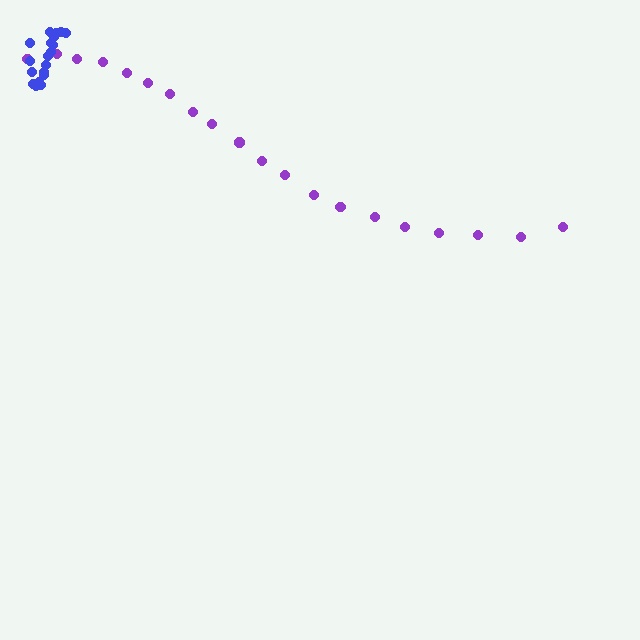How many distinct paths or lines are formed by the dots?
There are 2 distinct paths.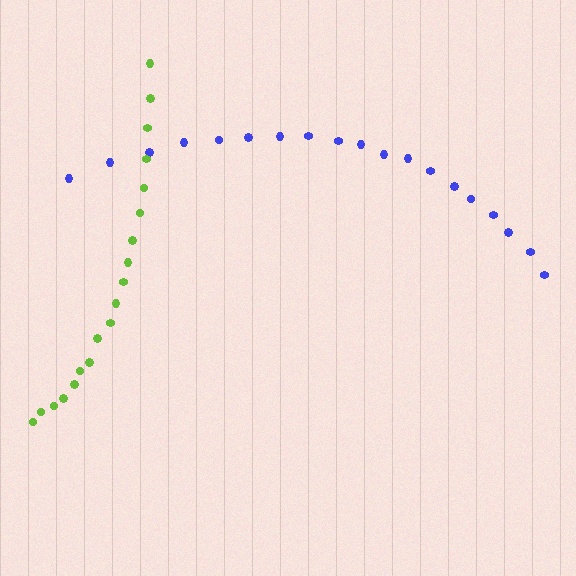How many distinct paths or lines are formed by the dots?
There are 2 distinct paths.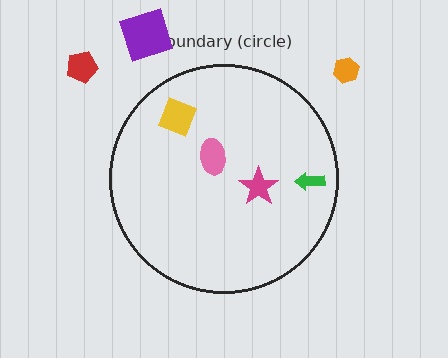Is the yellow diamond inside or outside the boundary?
Inside.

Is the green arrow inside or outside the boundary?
Inside.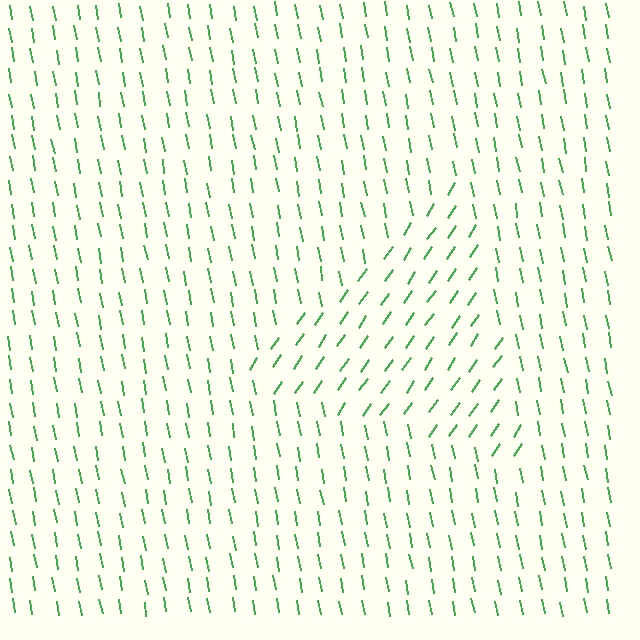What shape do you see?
I see a triangle.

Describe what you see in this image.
The image is filled with small green line segments. A triangle region in the image has lines oriented differently from the surrounding lines, creating a visible texture boundary.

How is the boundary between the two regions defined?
The boundary is defined purely by a change in line orientation (approximately 45 degrees difference). All lines are the same color and thickness.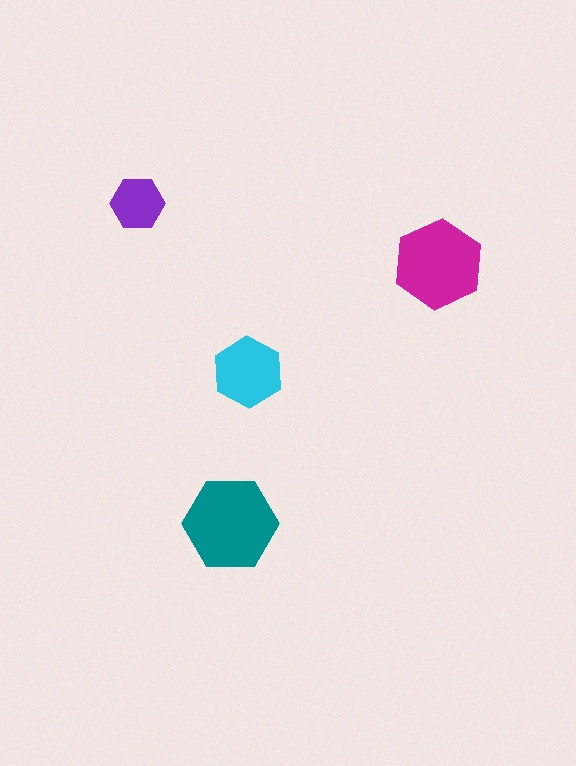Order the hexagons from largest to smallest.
the teal one, the magenta one, the cyan one, the purple one.